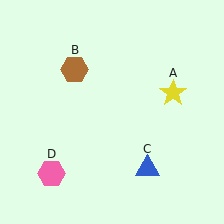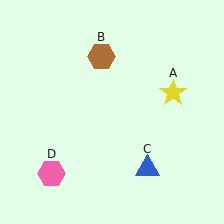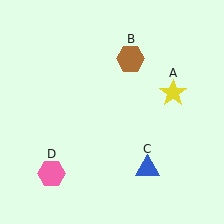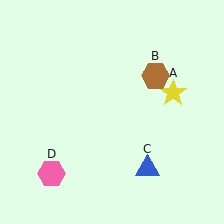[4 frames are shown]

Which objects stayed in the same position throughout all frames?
Yellow star (object A) and blue triangle (object C) and pink hexagon (object D) remained stationary.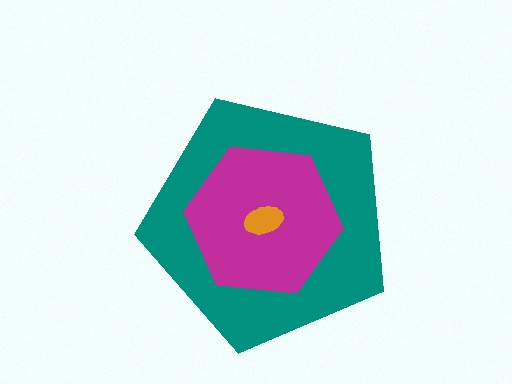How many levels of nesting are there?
3.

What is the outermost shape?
The teal pentagon.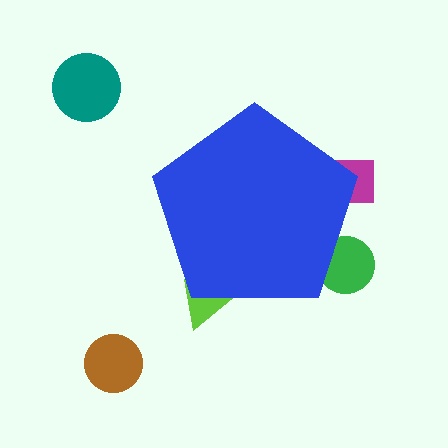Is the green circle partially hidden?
Yes, the green circle is partially hidden behind the blue pentagon.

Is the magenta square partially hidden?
Yes, the magenta square is partially hidden behind the blue pentagon.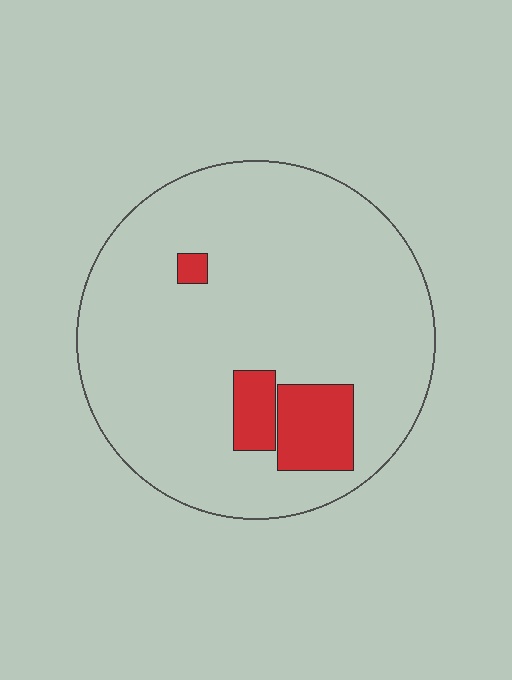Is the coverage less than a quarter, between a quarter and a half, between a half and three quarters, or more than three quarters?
Less than a quarter.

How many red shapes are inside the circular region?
3.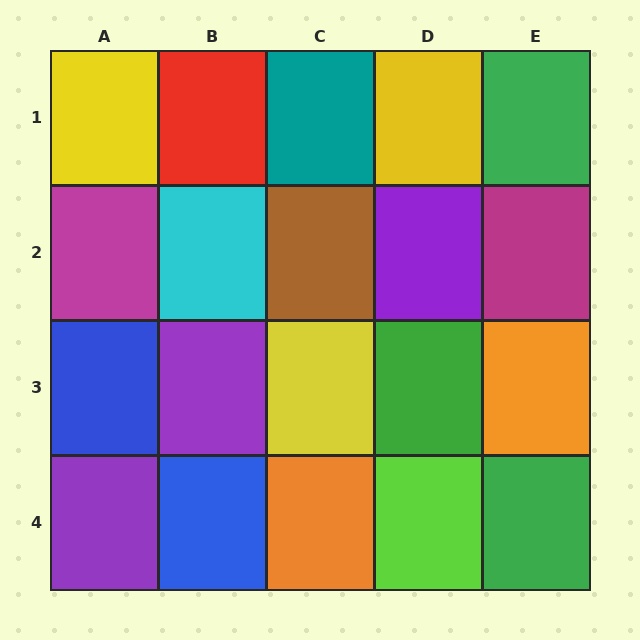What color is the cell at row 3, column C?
Yellow.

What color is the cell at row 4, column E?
Green.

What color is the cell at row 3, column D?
Green.